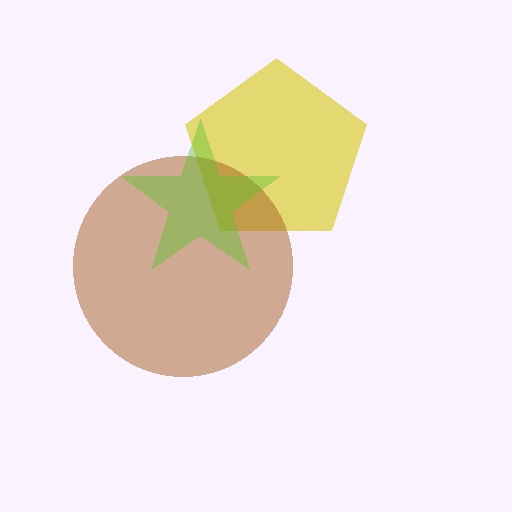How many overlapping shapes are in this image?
There are 3 overlapping shapes in the image.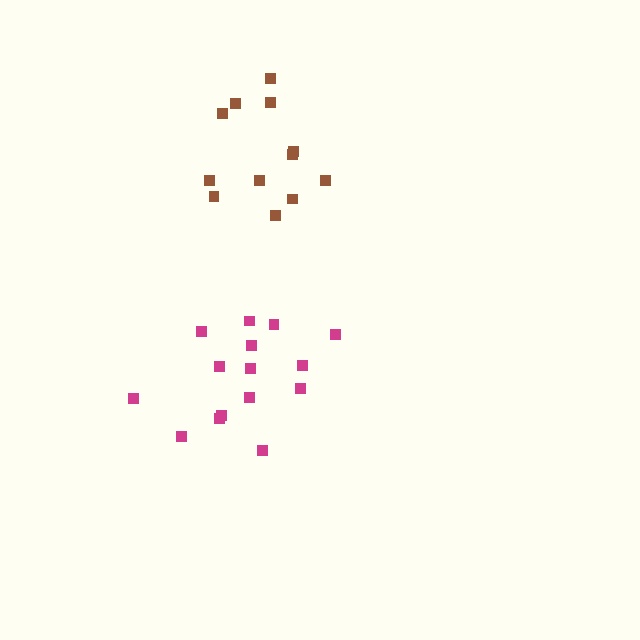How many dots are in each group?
Group 1: 15 dots, Group 2: 12 dots (27 total).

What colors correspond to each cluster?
The clusters are colored: magenta, brown.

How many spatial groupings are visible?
There are 2 spatial groupings.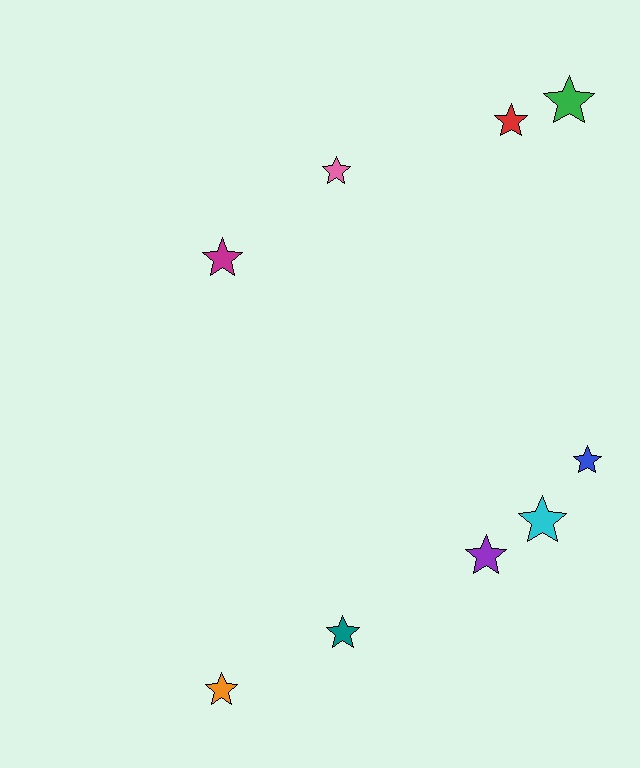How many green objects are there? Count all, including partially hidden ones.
There is 1 green object.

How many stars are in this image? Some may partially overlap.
There are 9 stars.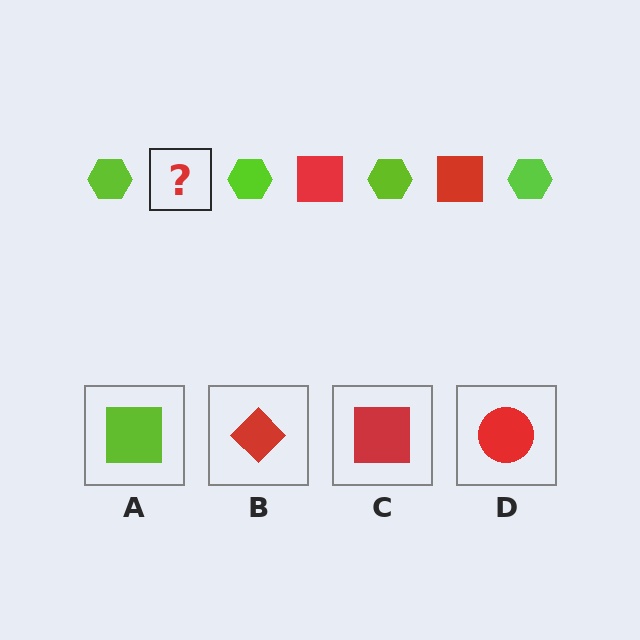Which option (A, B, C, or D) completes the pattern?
C.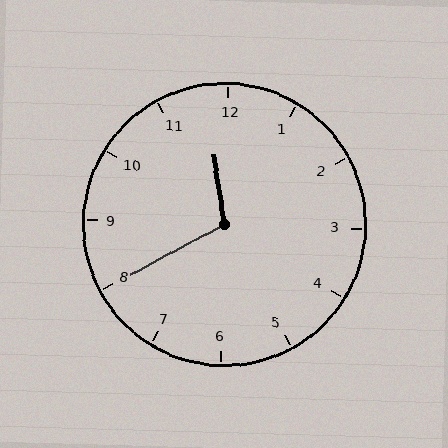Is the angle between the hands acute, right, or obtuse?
It is obtuse.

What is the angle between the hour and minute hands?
Approximately 110 degrees.